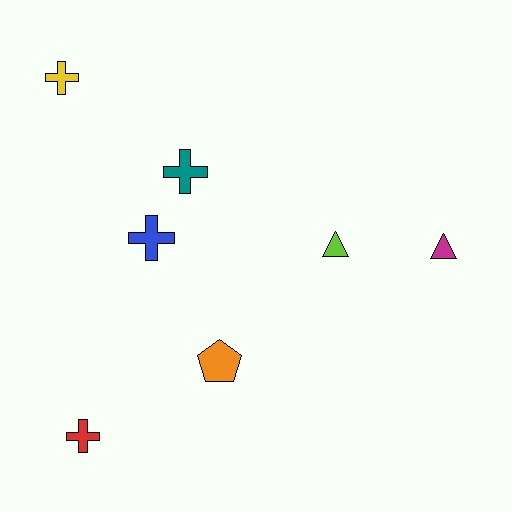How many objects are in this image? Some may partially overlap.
There are 7 objects.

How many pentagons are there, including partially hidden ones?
There is 1 pentagon.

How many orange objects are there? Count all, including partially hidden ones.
There is 1 orange object.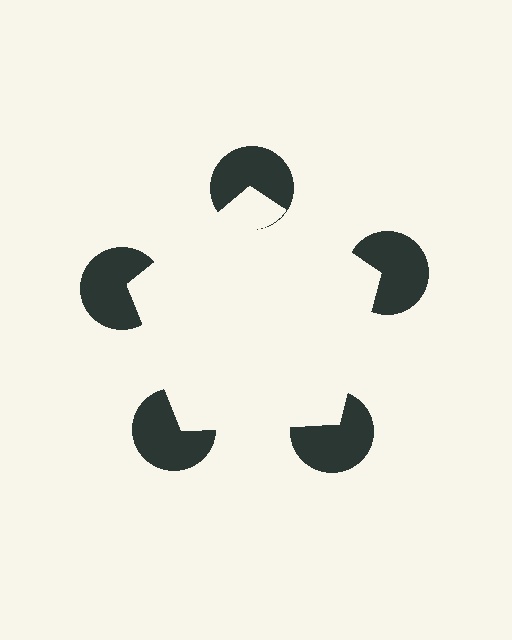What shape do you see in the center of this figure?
An illusory pentagon — its edges are inferred from the aligned wedge cuts in the pac-man discs, not physically drawn.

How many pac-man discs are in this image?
There are 5 — one at each vertex of the illusory pentagon.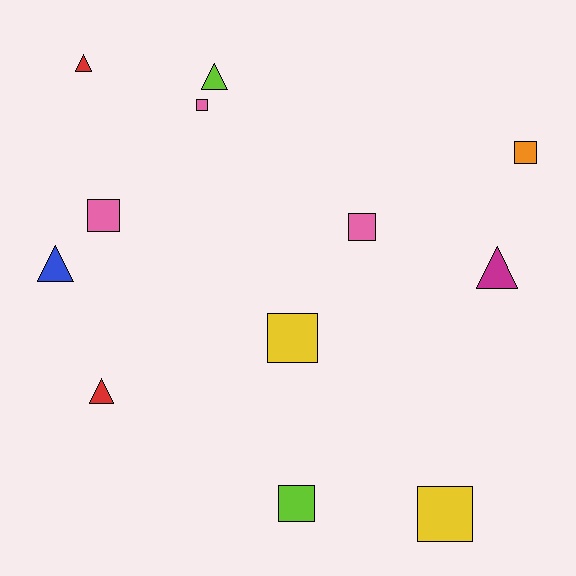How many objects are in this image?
There are 12 objects.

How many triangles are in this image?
There are 5 triangles.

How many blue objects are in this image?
There is 1 blue object.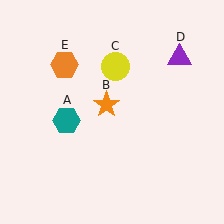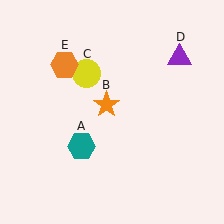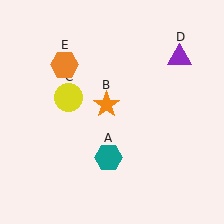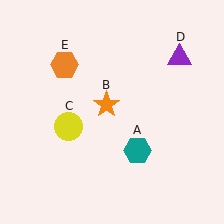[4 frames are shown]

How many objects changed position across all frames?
2 objects changed position: teal hexagon (object A), yellow circle (object C).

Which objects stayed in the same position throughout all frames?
Orange star (object B) and purple triangle (object D) and orange hexagon (object E) remained stationary.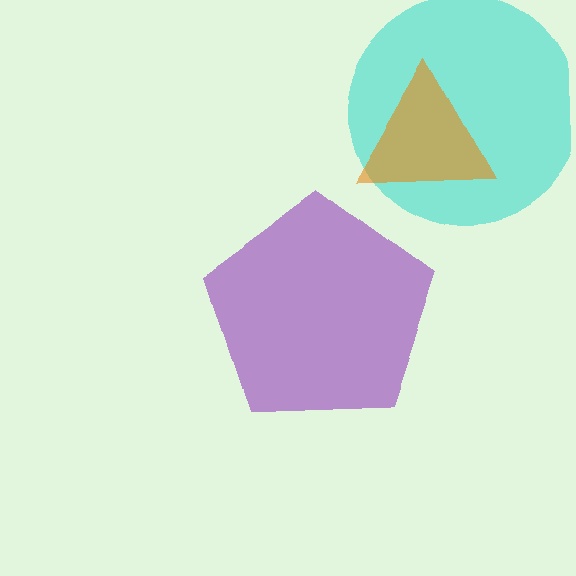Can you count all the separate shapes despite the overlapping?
Yes, there are 3 separate shapes.